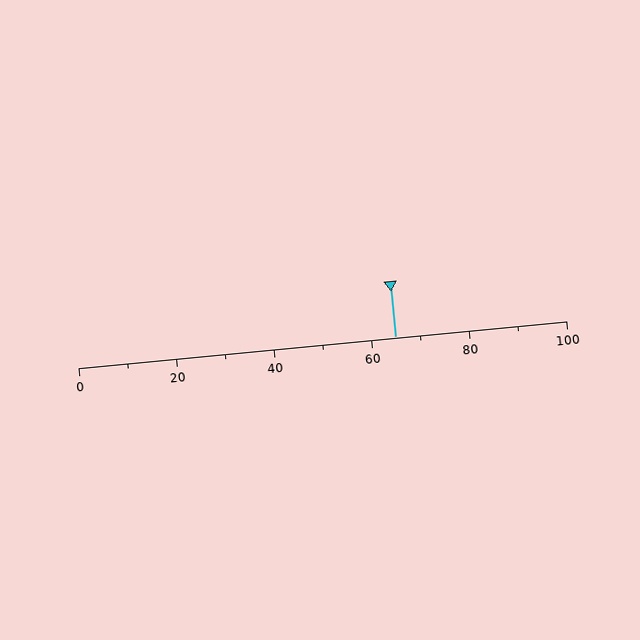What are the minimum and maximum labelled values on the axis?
The axis runs from 0 to 100.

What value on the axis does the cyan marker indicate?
The marker indicates approximately 65.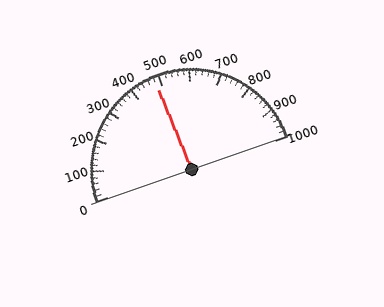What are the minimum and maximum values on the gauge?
The gauge ranges from 0 to 1000.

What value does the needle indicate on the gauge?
The needle indicates approximately 480.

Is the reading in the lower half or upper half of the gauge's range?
The reading is in the lower half of the range (0 to 1000).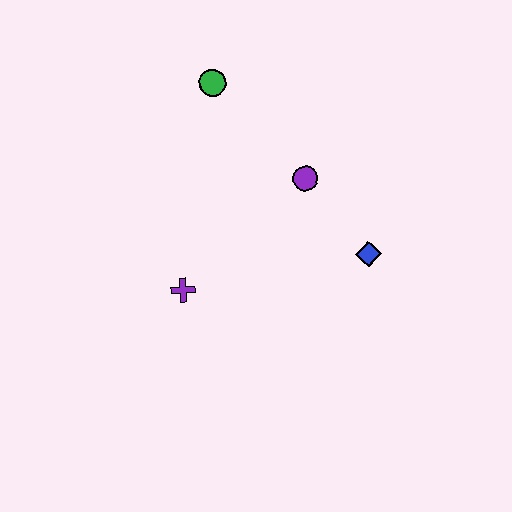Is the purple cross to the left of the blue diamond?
Yes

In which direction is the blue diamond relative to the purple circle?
The blue diamond is below the purple circle.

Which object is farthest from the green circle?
The blue diamond is farthest from the green circle.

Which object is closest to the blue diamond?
The purple circle is closest to the blue diamond.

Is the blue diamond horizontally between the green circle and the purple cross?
No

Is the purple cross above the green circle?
No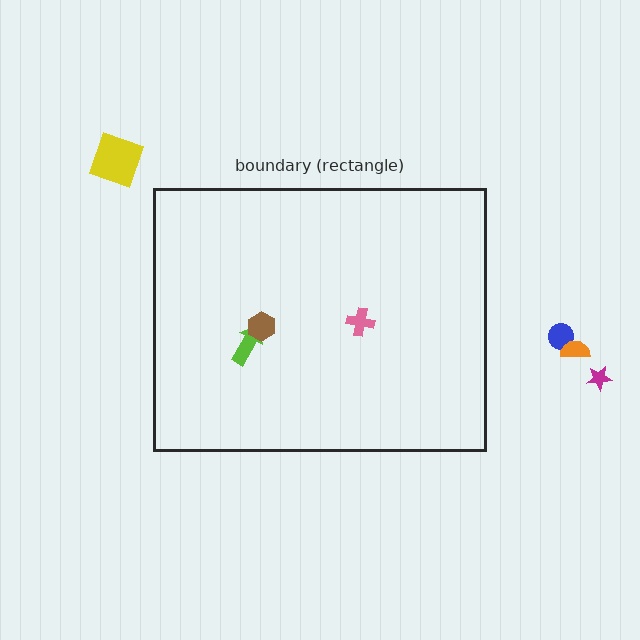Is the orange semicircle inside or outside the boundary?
Outside.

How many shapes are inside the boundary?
3 inside, 4 outside.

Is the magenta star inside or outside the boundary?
Outside.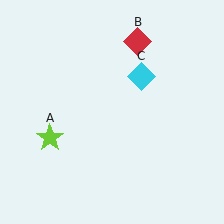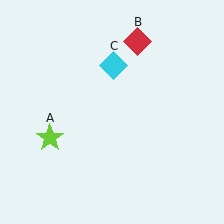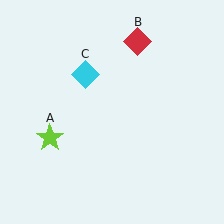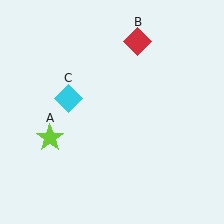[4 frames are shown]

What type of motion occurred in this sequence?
The cyan diamond (object C) rotated counterclockwise around the center of the scene.